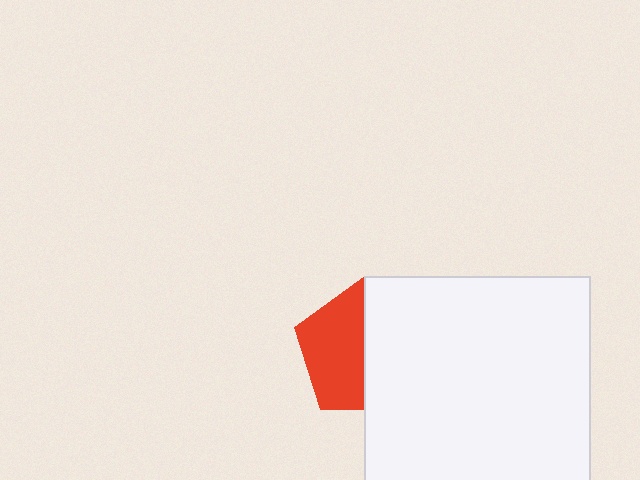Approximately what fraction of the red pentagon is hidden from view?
Roughly 51% of the red pentagon is hidden behind the white square.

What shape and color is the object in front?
The object in front is a white square.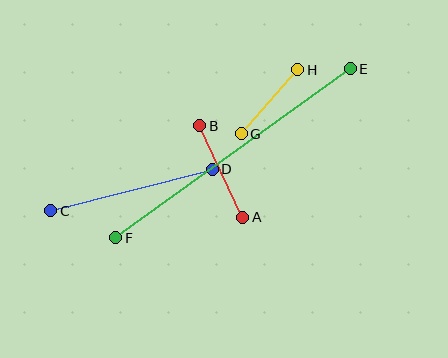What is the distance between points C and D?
The distance is approximately 167 pixels.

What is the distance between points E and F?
The distance is approximately 289 pixels.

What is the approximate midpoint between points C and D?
The midpoint is at approximately (132, 190) pixels.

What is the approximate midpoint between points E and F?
The midpoint is at approximately (233, 153) pixels.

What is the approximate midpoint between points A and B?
The midpoint is at approximately (221, 172) pixels.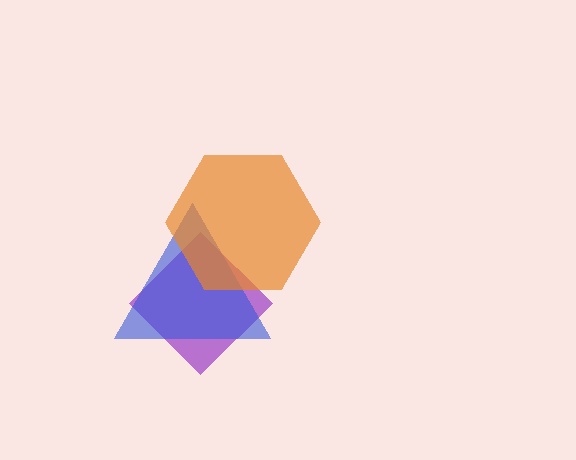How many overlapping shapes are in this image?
There are 3 overlapping shapes in the image.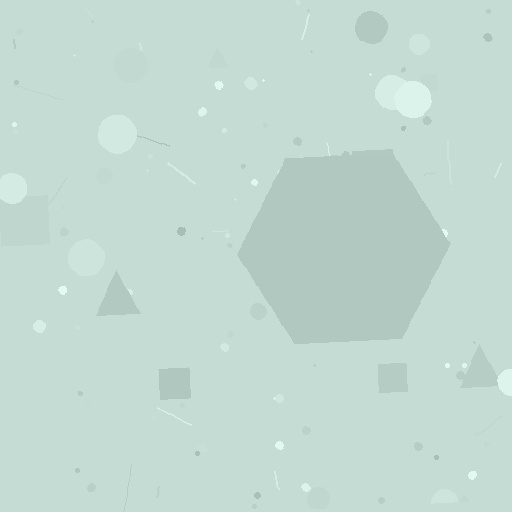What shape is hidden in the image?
A hexagon is hidden in the image.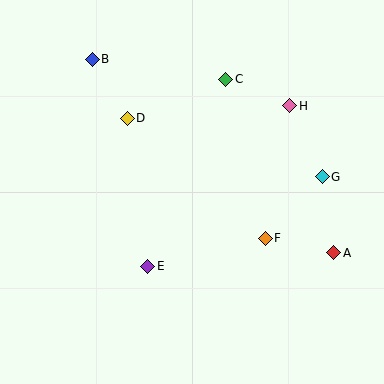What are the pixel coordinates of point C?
Point C is at (226, 79).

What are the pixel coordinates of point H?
Point H is at (290, 106).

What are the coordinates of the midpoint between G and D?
The midpoint between G and D is at (225, 147).